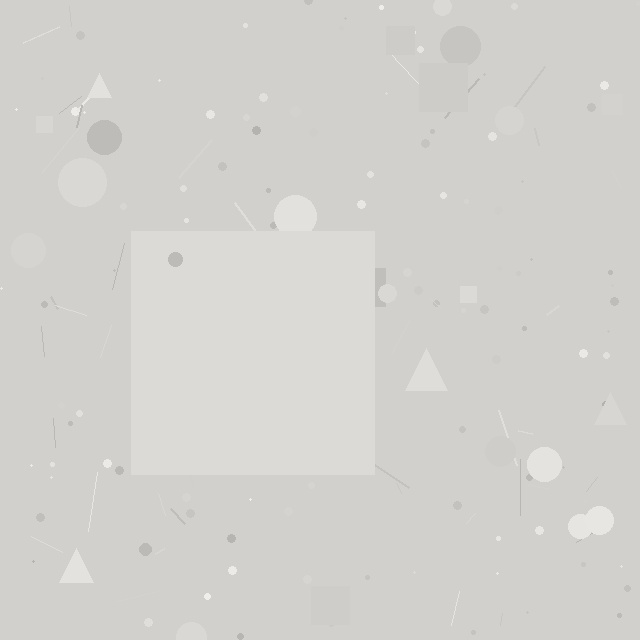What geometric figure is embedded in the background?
A square is embedded in the background.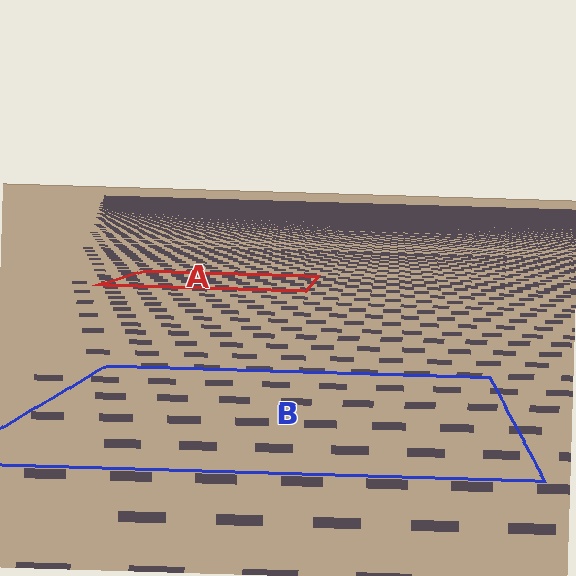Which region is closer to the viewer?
Region B is closer. The texture elements there are larger and more spread out.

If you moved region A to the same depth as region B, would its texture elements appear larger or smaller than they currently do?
They would appear larger. At a closer depth, the same texture elements are projected at a bigger on-screen size.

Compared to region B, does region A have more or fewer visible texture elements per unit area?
Region A has more texture elements per unit area — they are packed more densely because it is farther away.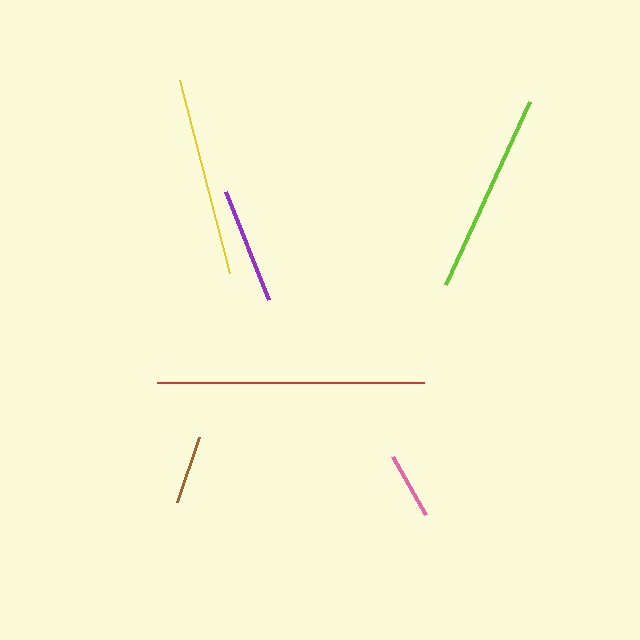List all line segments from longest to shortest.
From longest to shortest: red, lime, yellow, purple, brown, pink.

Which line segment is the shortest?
The pink line is the shortest at approximately 66 pixels.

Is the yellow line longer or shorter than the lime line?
The lime line is longer than the yellow line.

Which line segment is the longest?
The red line is the longest at approximately 268 pixels.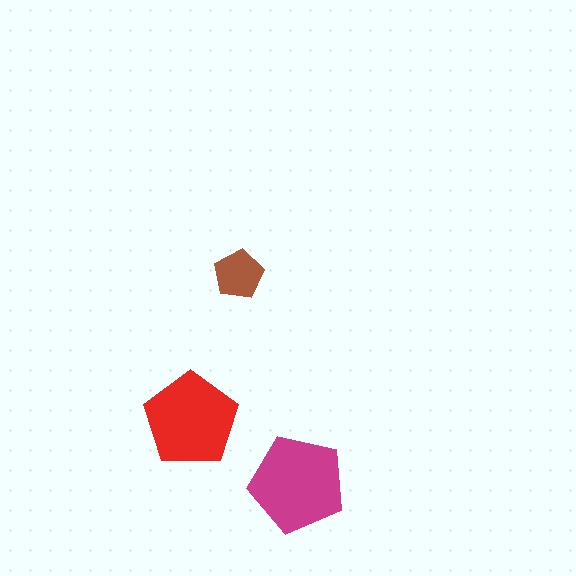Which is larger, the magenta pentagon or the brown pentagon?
The magenta one.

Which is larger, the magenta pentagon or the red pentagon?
The magenta one.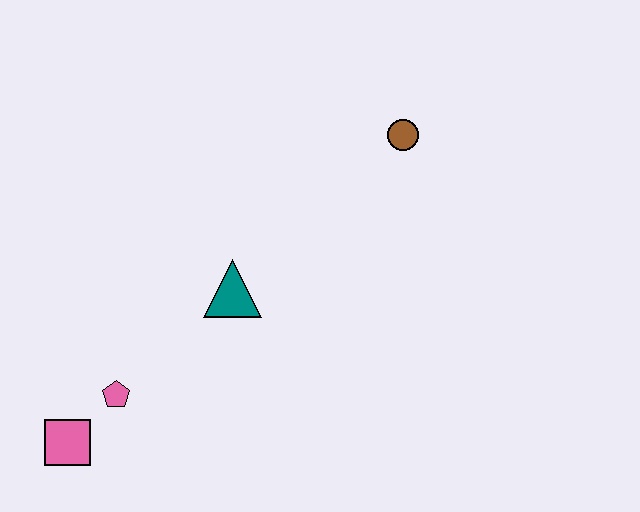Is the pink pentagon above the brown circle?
No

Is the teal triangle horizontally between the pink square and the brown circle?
Yes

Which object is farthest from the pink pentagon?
The brown circle is farthest from the pink pentagon.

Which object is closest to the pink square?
The pink pentagon is closest to the pink square.